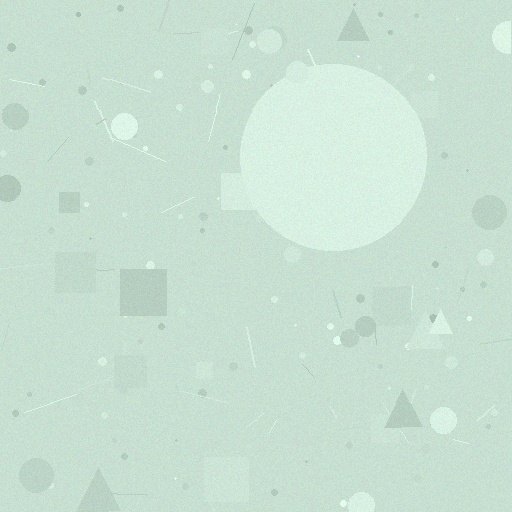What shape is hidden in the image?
A circle is hidden in the image.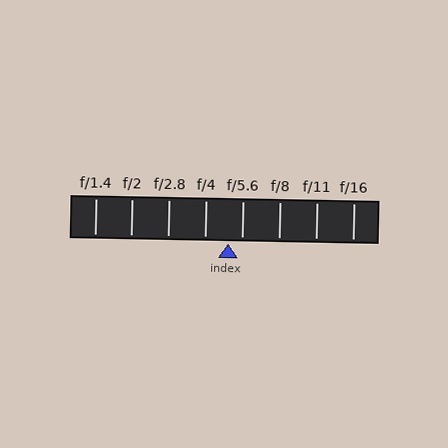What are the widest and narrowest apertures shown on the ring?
The widest aperture shown is f/1.4 and the narrowest is f/16.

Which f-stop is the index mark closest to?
The index mark is closest to f/5.6.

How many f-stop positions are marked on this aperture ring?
There are 8 f-stop positions marked.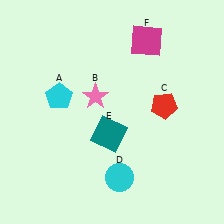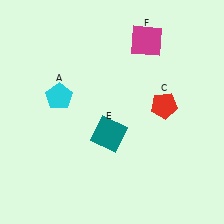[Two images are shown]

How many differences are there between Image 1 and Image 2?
There are 2 differences between the two images.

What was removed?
The pink star (B), the cyan circle (D) were removed in Image 2.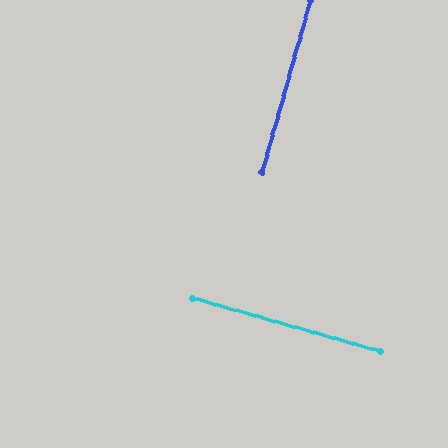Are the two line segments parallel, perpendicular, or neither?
Perpendicular — they meet at approximately 90°.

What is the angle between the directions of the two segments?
Approximately 90 degrees.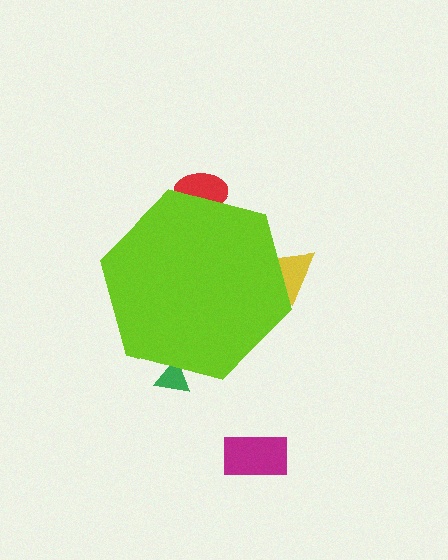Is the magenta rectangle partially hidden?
No, the magenta rectangle is fully visible.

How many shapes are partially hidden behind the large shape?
3 shapes are partially hidden.